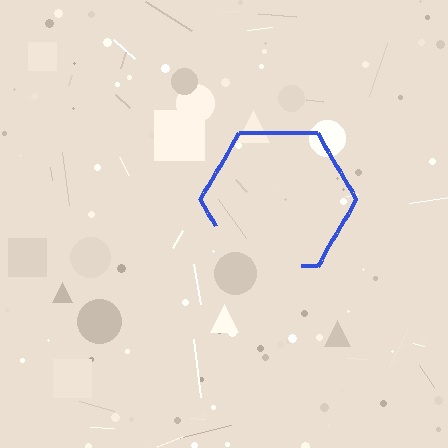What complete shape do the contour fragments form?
The contour fragments form a hexagon.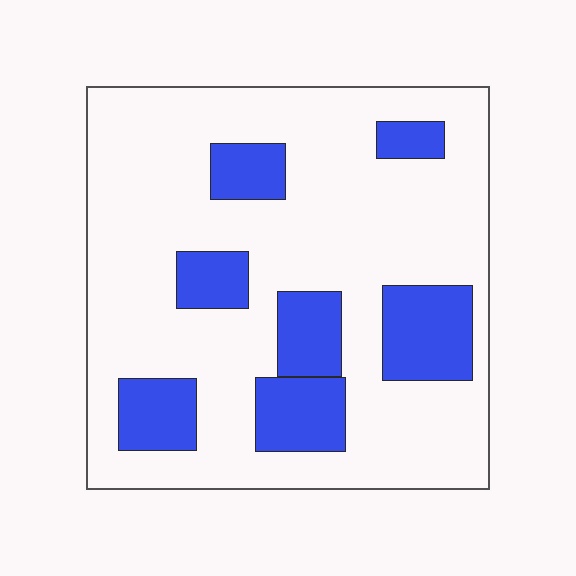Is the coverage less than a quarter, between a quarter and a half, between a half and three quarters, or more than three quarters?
Less than a quarter.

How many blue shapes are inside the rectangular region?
7.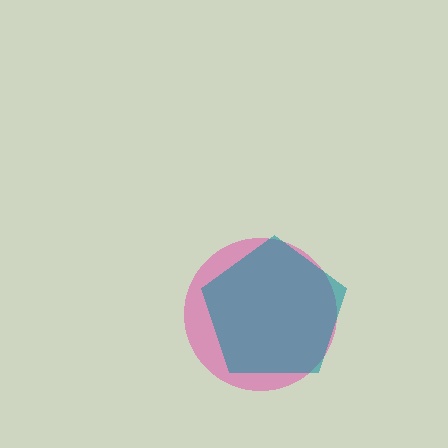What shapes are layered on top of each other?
The layered shapes are: a pink circle, a teal pentagon.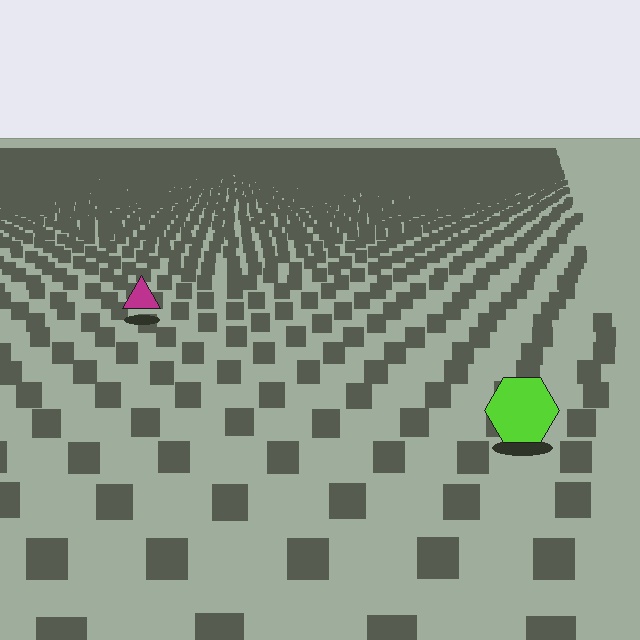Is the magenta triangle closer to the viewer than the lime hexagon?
No. The lime hexagon is closer — you can tell from the texture gradient: the ground texture is coarser near it.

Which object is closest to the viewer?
The lime hexagon is closest. The texture marks near it are larger and more spread out.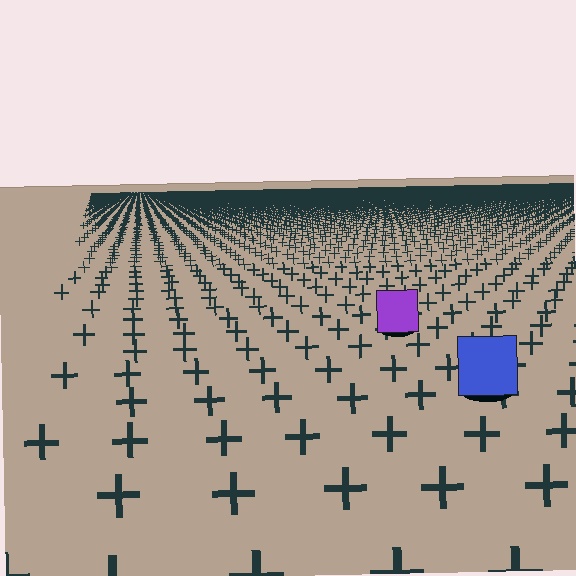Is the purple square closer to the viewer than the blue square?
No. The blue square is closer — you can tell from the texture gradient: the ground texture is coarser near it.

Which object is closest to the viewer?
The blue square is closest. The texture marks near it are larger and more spread out.